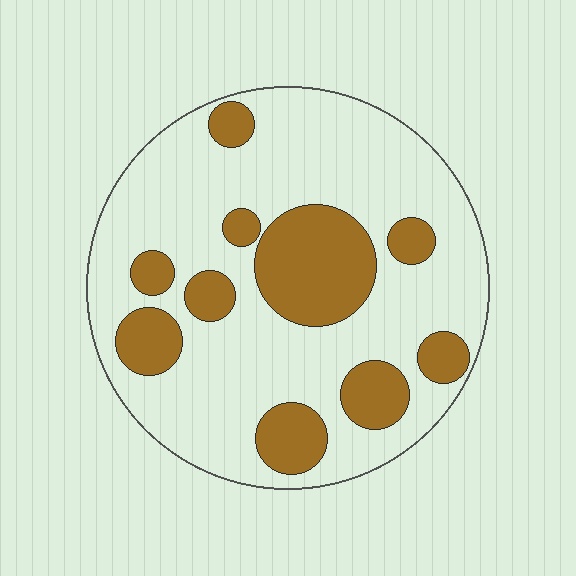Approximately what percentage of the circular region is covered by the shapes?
Approximately 25%.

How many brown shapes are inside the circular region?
10.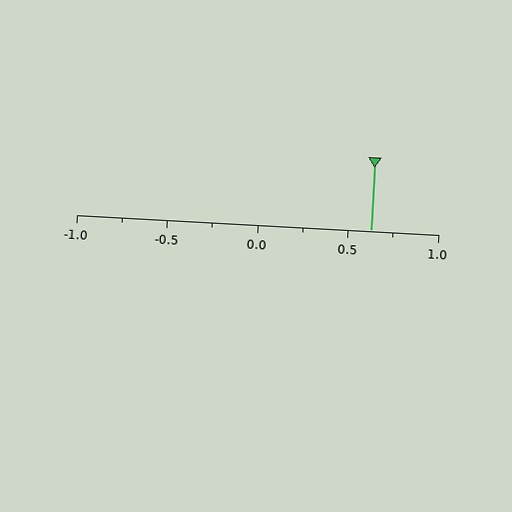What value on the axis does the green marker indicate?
The marker indicates approximately 0.62.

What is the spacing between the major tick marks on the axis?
The major ticks are spaced 0.5 apart.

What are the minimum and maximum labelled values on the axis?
The axis runs from -1.0 to 1.0.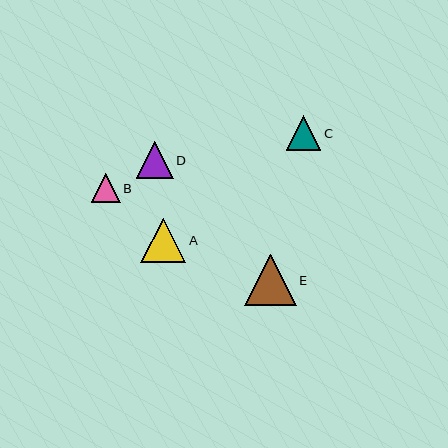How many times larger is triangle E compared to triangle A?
Triangle E is approximately 1.1 times the size of triangle A.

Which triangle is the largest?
Triangle E is the largest with a size of approximately 51 pixels.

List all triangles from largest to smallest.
From largest to smallest: E, A, D, C, B.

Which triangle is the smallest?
Triangle B is the smallest with a size of approximately 29 pixels.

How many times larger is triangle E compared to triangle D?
Triangle E is approximately 1.4 times the size of triangle D.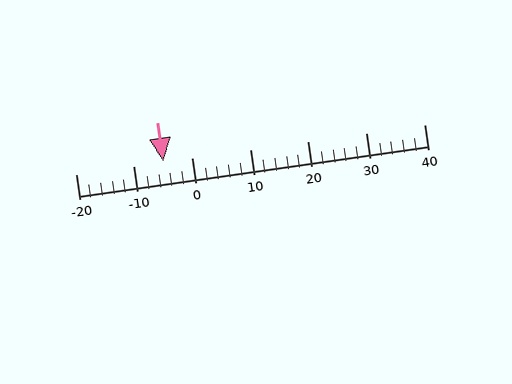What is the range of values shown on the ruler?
The ruler shows values from -20 to 40.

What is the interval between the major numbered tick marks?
The major tick marks are spaced 10 units apart.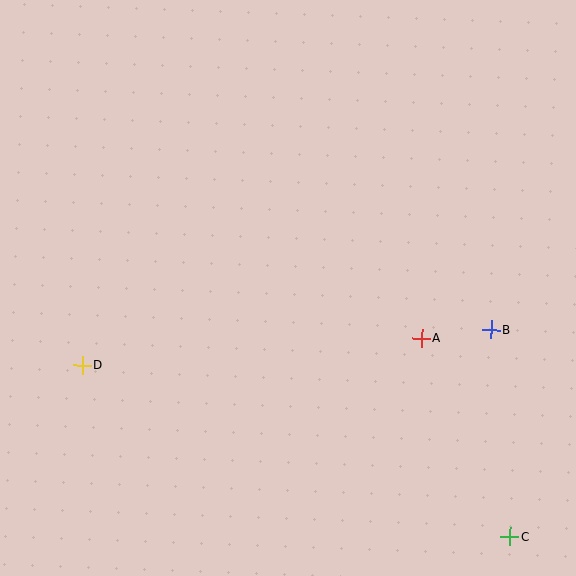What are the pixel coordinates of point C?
Point C is at (510, 536).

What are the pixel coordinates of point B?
Point B is at (491, 329).